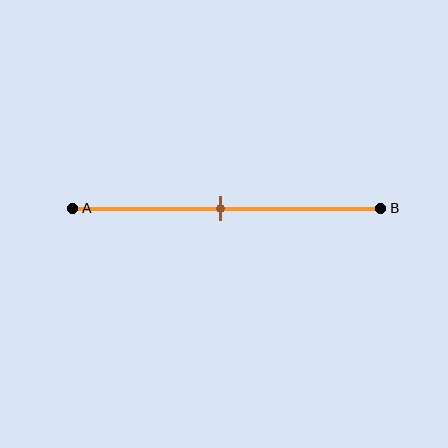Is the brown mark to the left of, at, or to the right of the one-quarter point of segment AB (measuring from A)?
The brown mark is to the right of the one-quarter point of segment AB.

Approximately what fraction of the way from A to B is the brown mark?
The brown mark is approximately 50% of the way from A to B.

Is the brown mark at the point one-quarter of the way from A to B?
No, the mark is at about 50% from A, not at the 25% one-quarter point.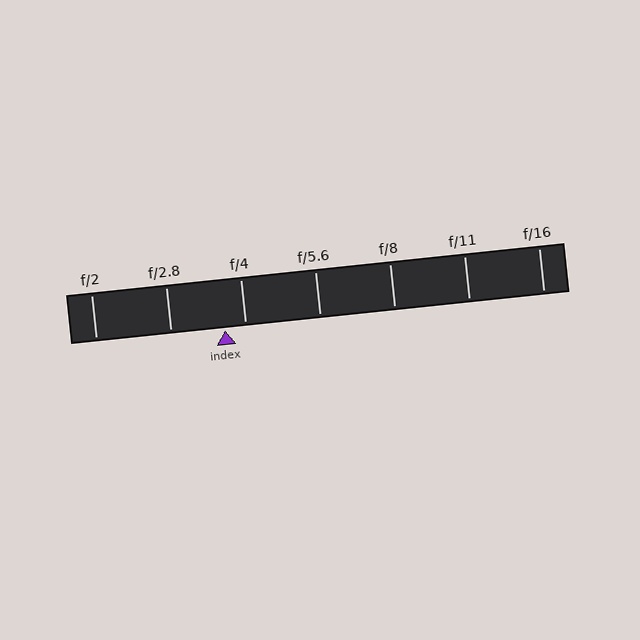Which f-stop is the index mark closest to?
The index mark is closest to f/4.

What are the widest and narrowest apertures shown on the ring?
The widest aperture shown is f/2 and the narrowest is f/16.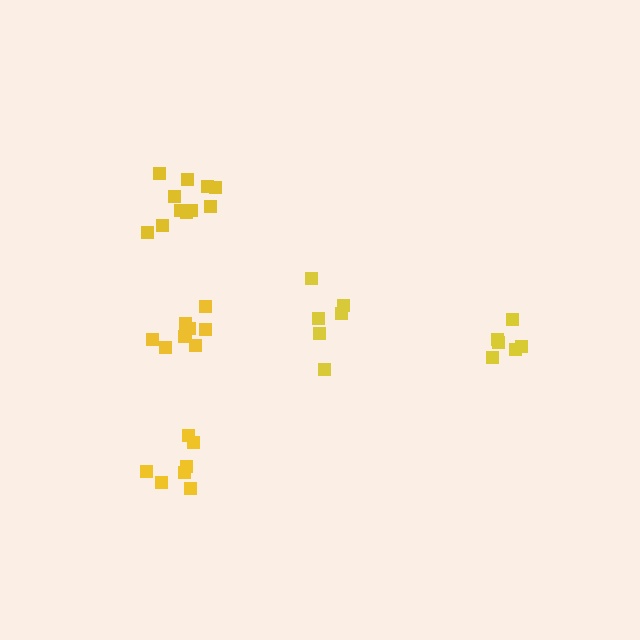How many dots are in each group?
Group 1: 6 dots, Group 2: 7 dots, Group 3: 11 dots, Group 4: 6 dots, Group 5: 8 dots (38 total).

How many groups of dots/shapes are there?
There are 5 groups.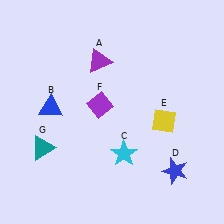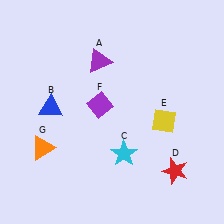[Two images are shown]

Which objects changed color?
D changed from blue to red. G changed from teal to orange.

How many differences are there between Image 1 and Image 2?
There are 2 differences between the two images.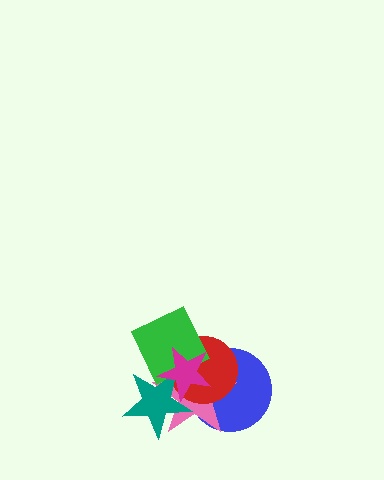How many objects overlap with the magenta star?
5 objects overlap with the magenta star.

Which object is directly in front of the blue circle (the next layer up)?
The pink star is directly in front of the blue circle.